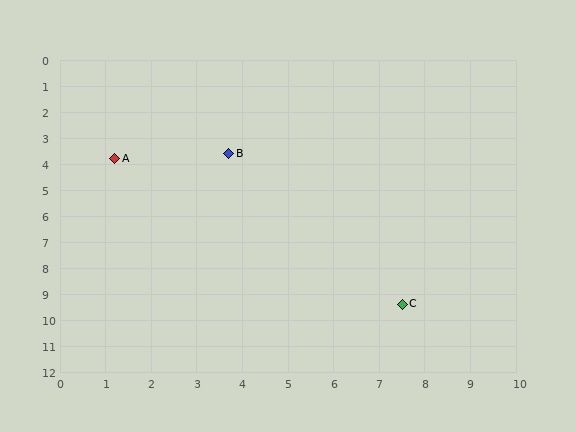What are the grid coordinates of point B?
Point B is at approximately (3.7, 3.6).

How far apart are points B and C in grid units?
Points B and C are about 6.9 grid units apart.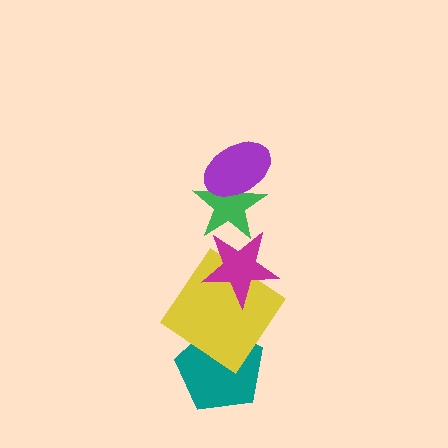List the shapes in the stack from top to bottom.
From top to bottom: the purple ellipse, the green star, the magenta star, the yellow diamond, the teal pentagon.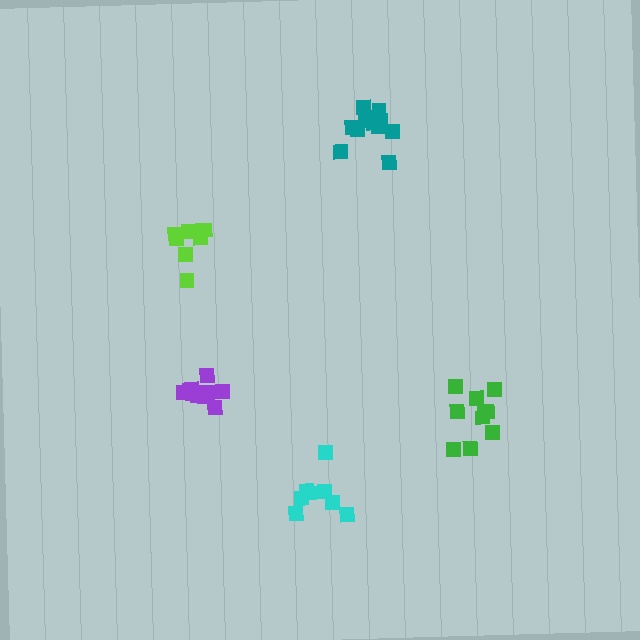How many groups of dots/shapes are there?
There are 5 groups.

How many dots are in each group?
Group 1: 10 dots, Group 2: 10 dots, Group 3: 8 dots, Group 4: 8 dots, Group 5: 12 dots (48 total).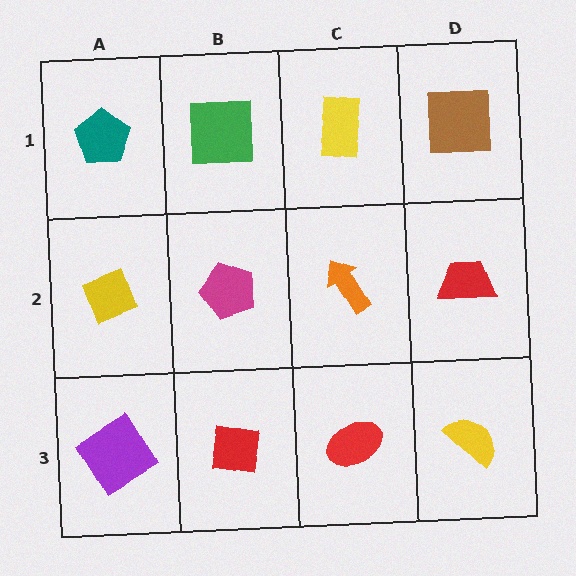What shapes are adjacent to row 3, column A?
A yellow diamond (row 2, column A), a red square (row 3, column B).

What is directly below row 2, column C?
A red ellipse.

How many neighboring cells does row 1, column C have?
3.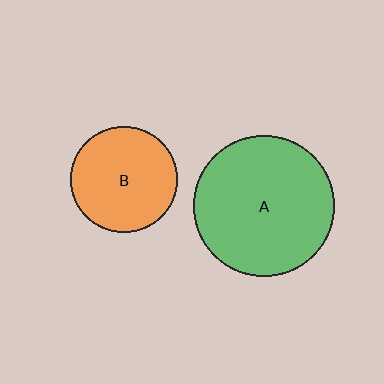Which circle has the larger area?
Circle A (green).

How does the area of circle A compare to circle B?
Approximately 1.8 times.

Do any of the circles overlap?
No, none of the circles overlap.